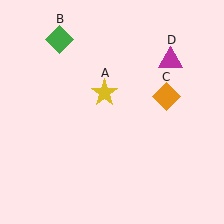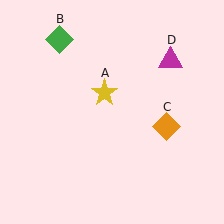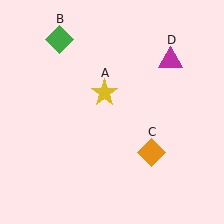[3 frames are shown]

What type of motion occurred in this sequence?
The orange diamond (object C) rotated clockwise around the center of the scene.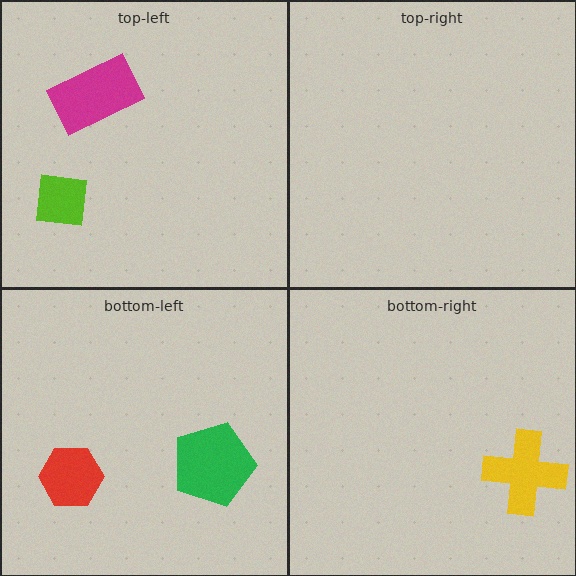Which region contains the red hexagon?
The bottom-left region.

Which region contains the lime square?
The top-left region.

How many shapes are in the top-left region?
2.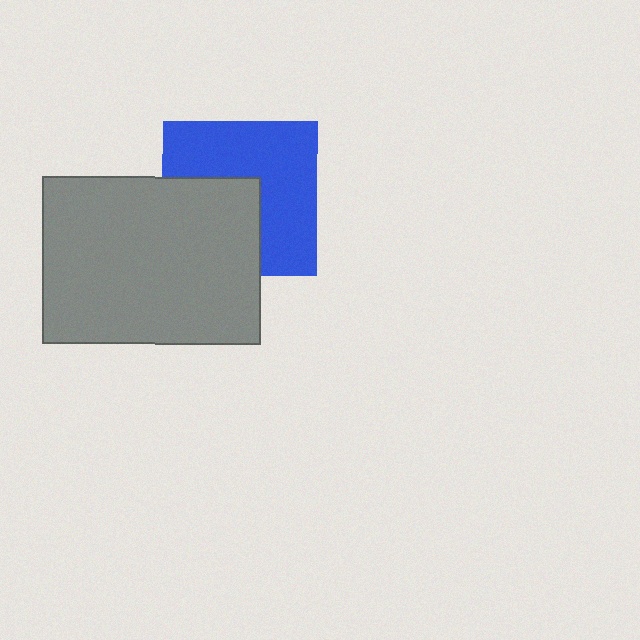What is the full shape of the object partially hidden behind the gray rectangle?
The partially hidden object is a blue square.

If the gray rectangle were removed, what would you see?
You would see the complete blue square.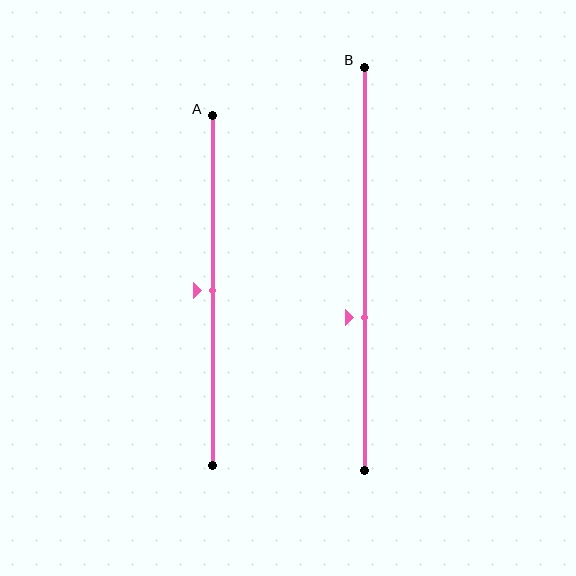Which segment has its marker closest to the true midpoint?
Segment A has its marker closest to the true midpoint.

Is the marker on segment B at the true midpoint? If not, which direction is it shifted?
No, the marker on segment B is shifted downward by about 12% of the segment length.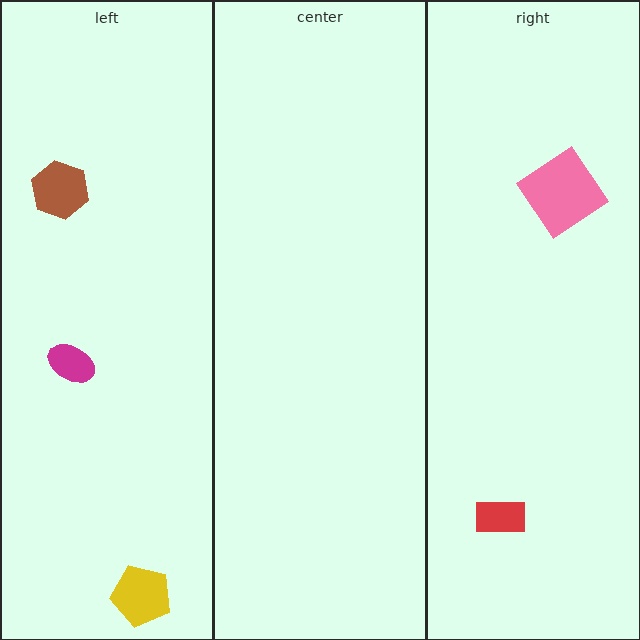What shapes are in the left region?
The yellow pentagon, the magenta ellipse, the brown hexagon.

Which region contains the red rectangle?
The right region.